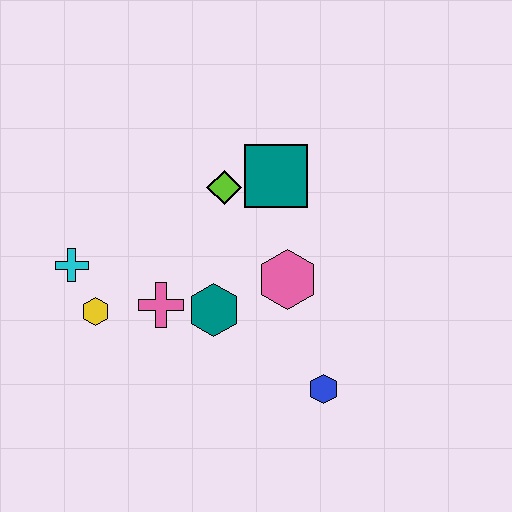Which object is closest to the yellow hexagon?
The cyan cross is closest to the yellow hexagon.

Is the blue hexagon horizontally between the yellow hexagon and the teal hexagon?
No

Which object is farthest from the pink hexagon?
The cyan cross is farthest from the pink hexagon.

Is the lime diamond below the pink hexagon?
No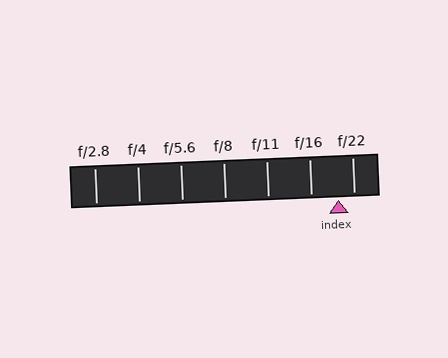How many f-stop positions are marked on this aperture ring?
There are 7 f-stop positions marked.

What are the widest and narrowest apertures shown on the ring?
The widest aperture shown is f/2.8 and the narrowest is f/22.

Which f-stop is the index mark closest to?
The index mark is closest to f/22.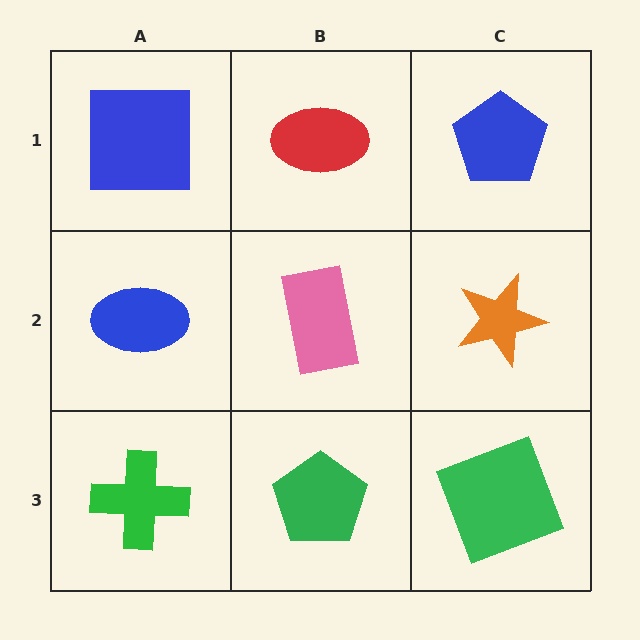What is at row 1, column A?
A blue square.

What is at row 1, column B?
A red ellipse.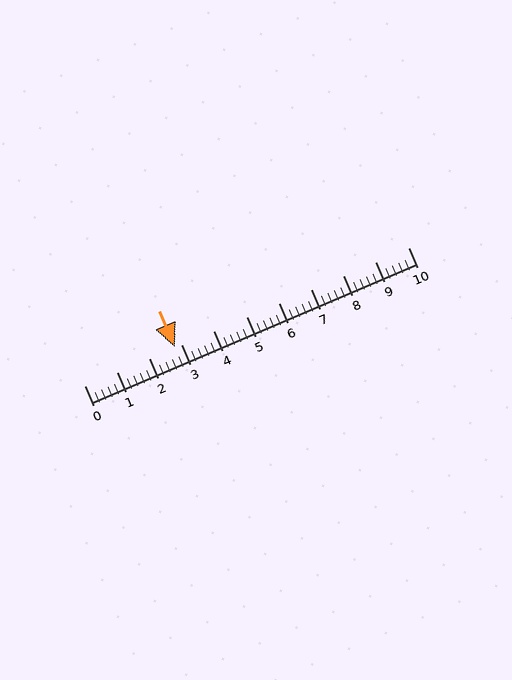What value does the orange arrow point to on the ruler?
The orange arrow points to approximately 2.8.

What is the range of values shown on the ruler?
The ruler shows values from 0 to 10.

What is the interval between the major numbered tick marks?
The major tick marks are spaced 1 units apart.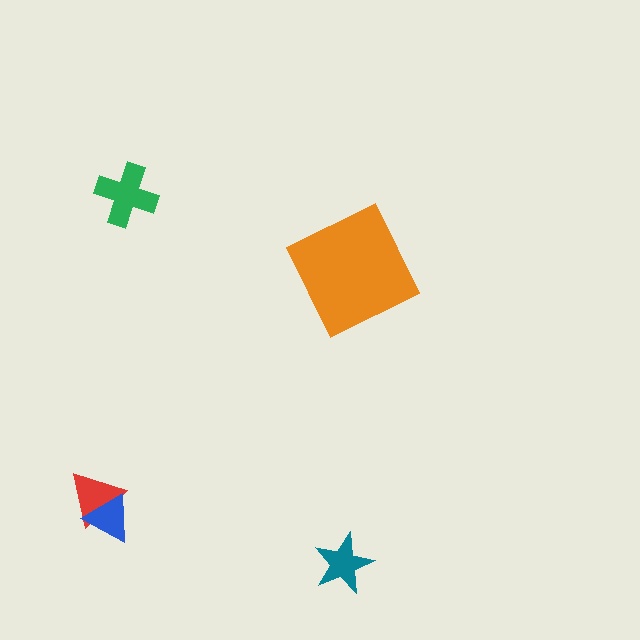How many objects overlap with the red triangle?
1 object overlaps with the red triangle.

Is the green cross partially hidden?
No, no other shape covers it.